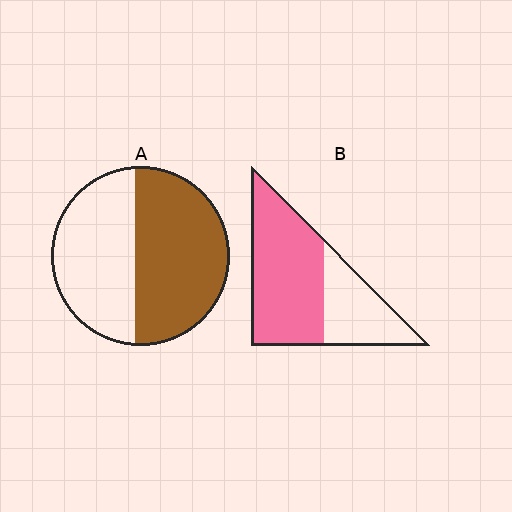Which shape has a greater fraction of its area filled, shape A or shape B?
Shape B.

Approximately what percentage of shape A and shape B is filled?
A is approximately 55% and B is approximately 65%.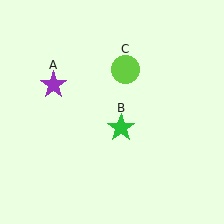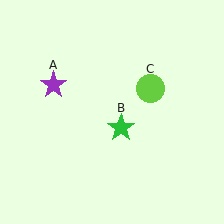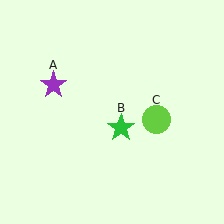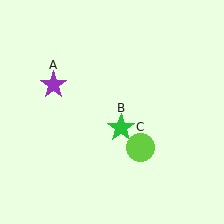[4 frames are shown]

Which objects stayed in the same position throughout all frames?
Purple star (object A) and green star (object B) remained stationary.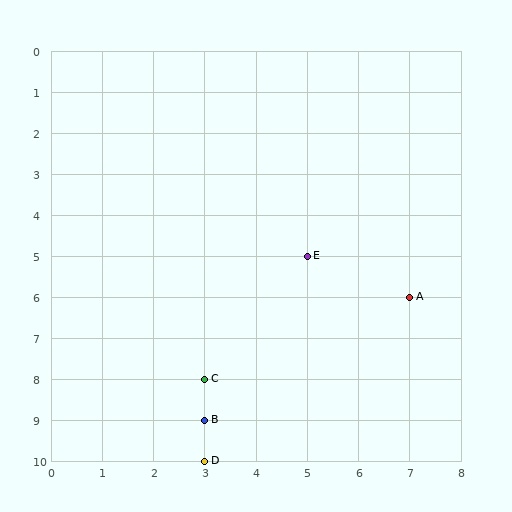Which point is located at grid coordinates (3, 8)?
Point C is at (3, 8).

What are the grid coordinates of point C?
Point C is at grid coordinates (3, 8).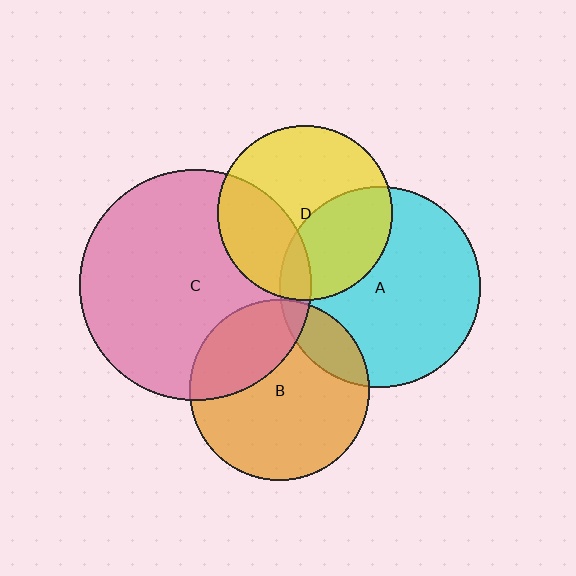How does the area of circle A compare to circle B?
Approximately 1.2 times.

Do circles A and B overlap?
Yes.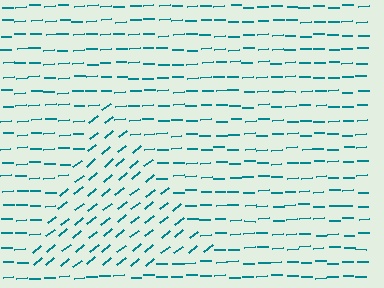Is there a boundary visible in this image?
Yes, there is a texture boundary formed by a change in line orientation.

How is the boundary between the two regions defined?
The boundary is defined purely by a change in line orientation (approximately 37 degrees difference). All lines are the same color and thickness.